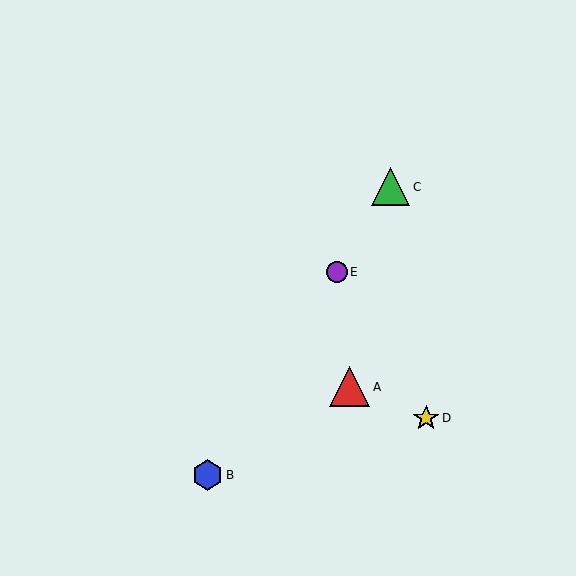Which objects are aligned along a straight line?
Objects B, C, E are aligned along a straight line.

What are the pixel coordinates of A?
Object A is at (350, 387).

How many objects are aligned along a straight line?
3 objects (B, C, E) are aligned along a straight line.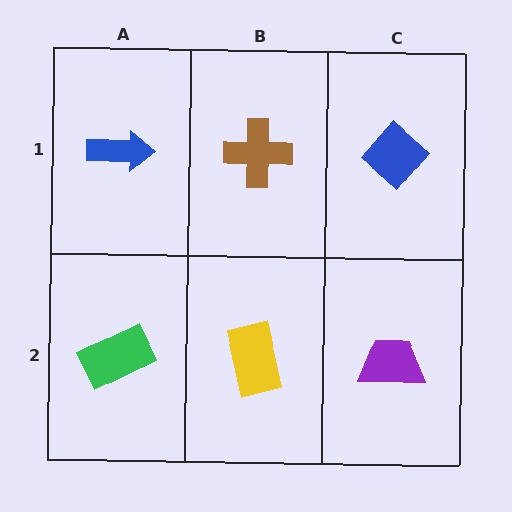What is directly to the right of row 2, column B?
A purple trapezoid.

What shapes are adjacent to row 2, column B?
A brown cross (row 1, column B), a green rectangle (row 2, column A), a purple trapezoid (row 2, column C).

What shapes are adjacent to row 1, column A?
A green rectangle (row 2, column A), a brown cross (row 1, column B).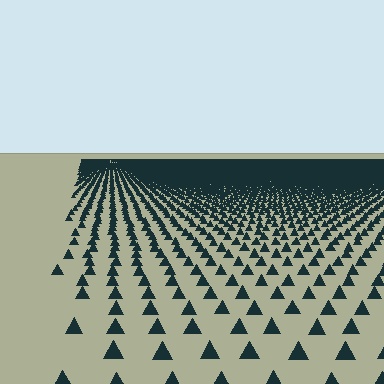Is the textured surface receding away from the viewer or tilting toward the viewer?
The surface is receding away from the viewer. Texture elements get smaller and denser toward the top.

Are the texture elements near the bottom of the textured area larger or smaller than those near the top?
Larger. Near the bottom, elements are closer to the viewer and appear at a bigger on-screen size.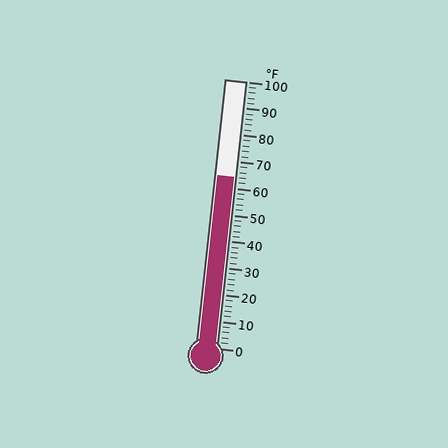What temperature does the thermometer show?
The thermometer shows approximately 64°F.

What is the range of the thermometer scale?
The thermometer scale ranges from 0°F to 100°F.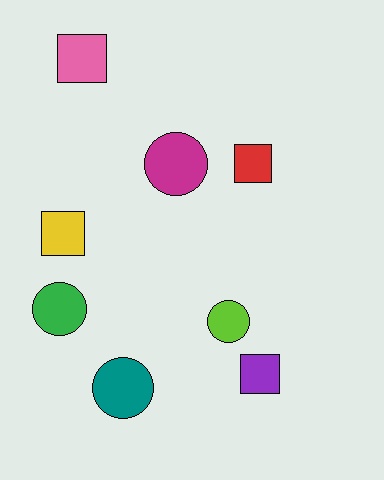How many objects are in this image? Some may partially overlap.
There are 8 objects.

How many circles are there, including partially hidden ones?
There are 4 circles.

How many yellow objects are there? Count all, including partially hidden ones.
There is 1 yellow object.